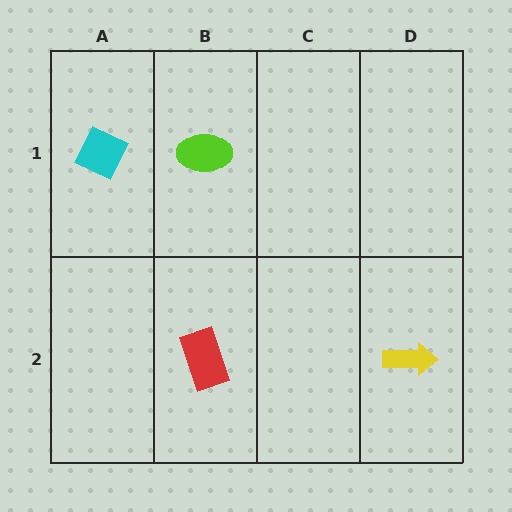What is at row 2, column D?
A yellow arrow.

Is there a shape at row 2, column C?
No, that cell is empty.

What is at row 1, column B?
A lime ellipse.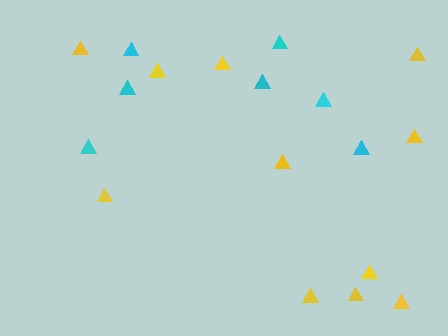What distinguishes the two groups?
There are 2 groups: one group of cyan triangles (7) and one group of yellow triangles (11).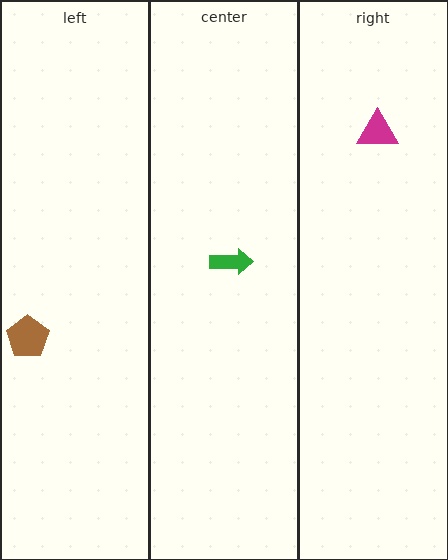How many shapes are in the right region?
1.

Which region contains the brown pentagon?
The left region.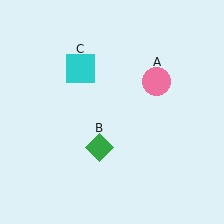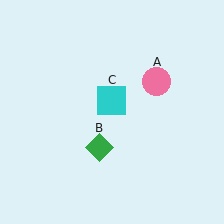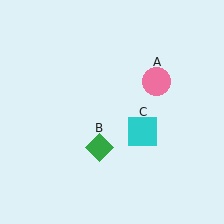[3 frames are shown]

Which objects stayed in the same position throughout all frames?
Pink circle (object A) and green diamond (object B) remained stationary.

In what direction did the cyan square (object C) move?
The cyan square (object C) moved down and to the right.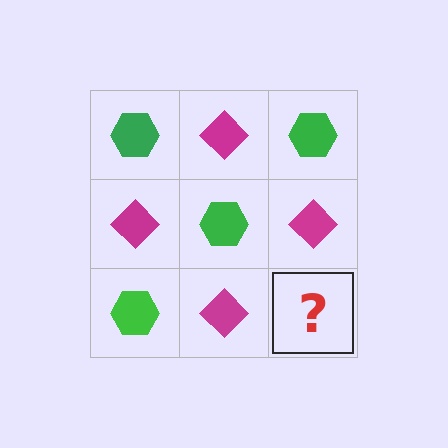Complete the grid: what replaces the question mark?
The question mark should be replaced with a green hexagon.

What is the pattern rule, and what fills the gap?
The rule is that it alternates green hexagon and magenta diamond in a checkerboard pattern. The gap should be filled with a green hexagon.